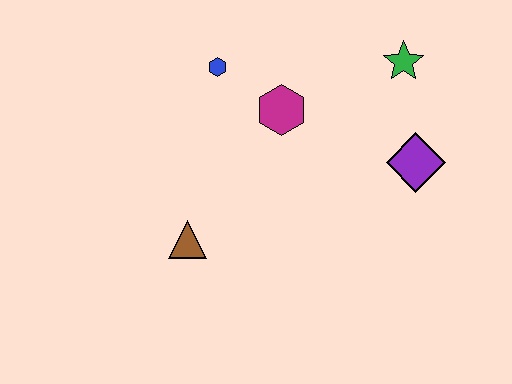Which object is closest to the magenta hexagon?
The blue hexagon is closest to the magenta hexagon.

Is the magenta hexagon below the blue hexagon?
Yes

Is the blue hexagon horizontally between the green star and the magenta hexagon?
No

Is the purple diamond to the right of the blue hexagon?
Yes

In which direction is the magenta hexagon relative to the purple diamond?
The magenta hexagon is to the left of the purple diamond.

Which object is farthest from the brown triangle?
The green star is farthest from the brown triangle.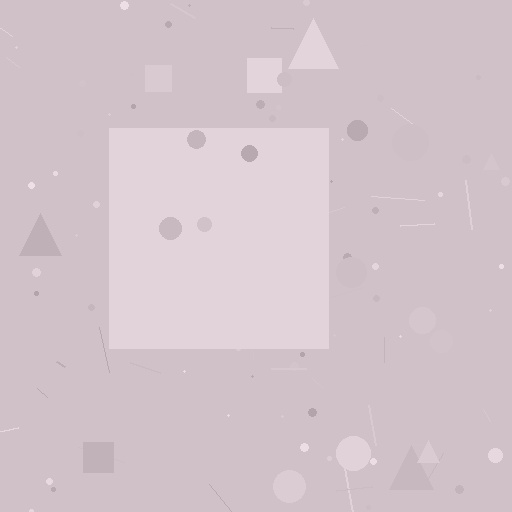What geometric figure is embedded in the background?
A square is embedded in the background.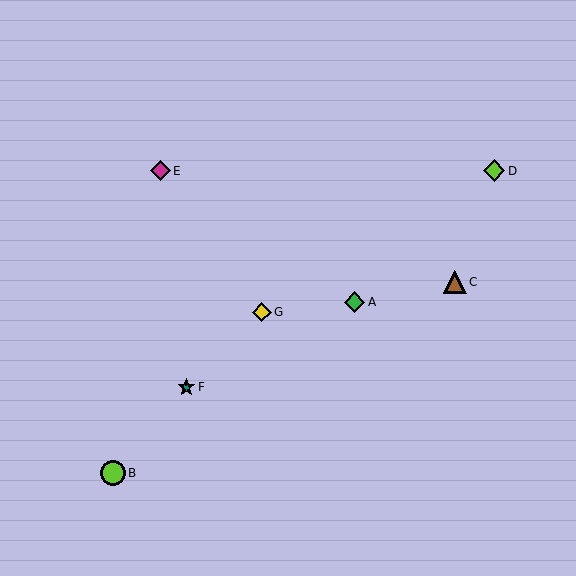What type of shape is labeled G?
Shape G is a yellow diamond.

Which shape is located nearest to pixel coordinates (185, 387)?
The teal star (labeled F) at (186, 387) is nearest to that location.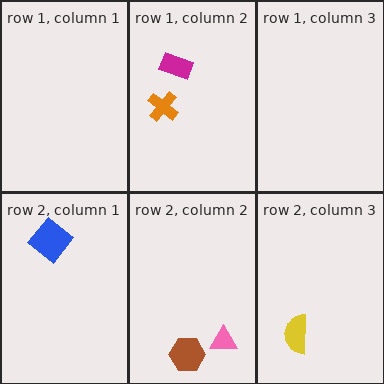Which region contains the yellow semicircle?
The row 2, column 3 region.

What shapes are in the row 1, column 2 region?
The orange cross, the magenta rectangle.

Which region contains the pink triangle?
The row 2, column 2 region.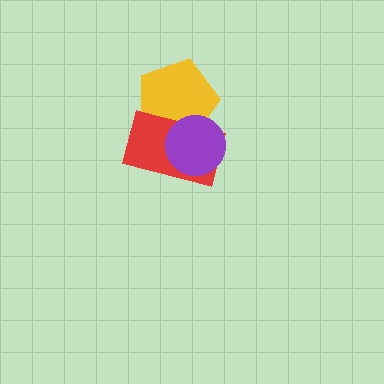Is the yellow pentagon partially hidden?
Yes, it is partially covered by another shape.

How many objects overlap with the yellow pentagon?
2 objects overlap with the yellow pentagon.